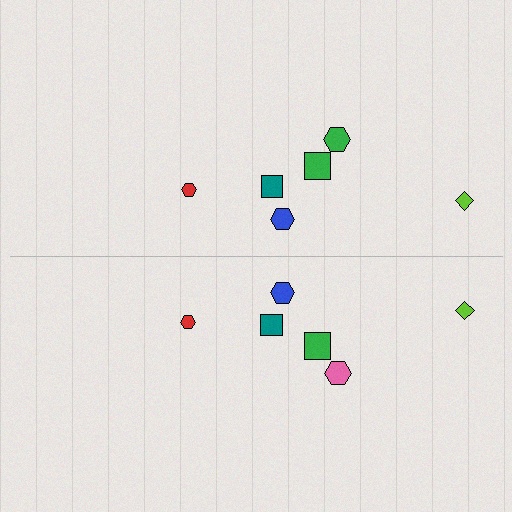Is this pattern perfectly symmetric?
No, the pattern is not perfectly symmetric. The pink hexagon on the bottom side breaks the symmetry — its mirror counterpart is green.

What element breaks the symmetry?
The pink hexagon on the bottom side breaks the symmetry — its mirror counterpart is green.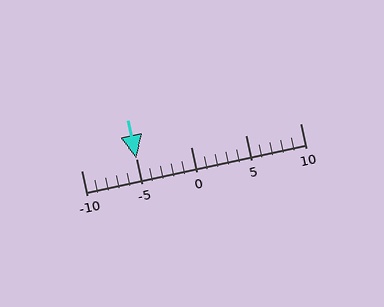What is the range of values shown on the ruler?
The ruler shows values from -10 to 10.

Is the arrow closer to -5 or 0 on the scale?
The arrow is closer to -5.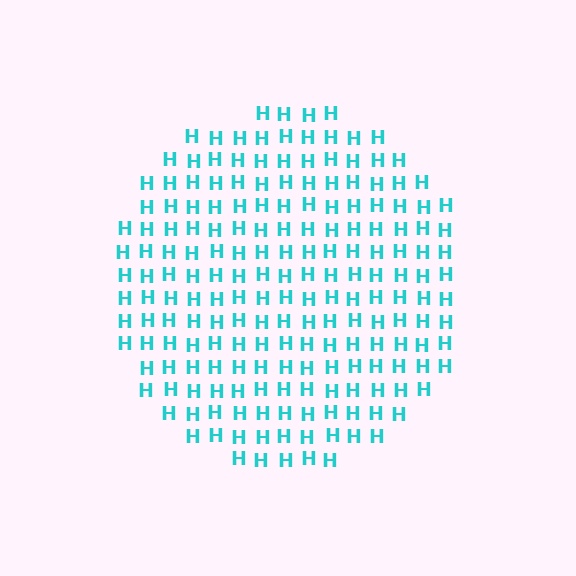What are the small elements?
The small elements are letter H's.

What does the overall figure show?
The overall figure shows a circle.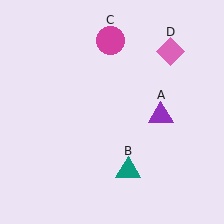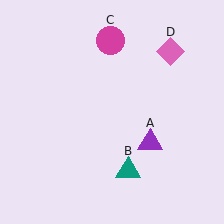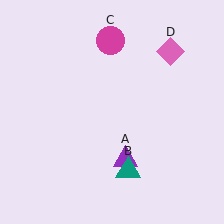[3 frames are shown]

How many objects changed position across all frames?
1 object changed position: purple triangle (object A).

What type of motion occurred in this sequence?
The purple triangle (object A) rotated clockwise around the center of the scene.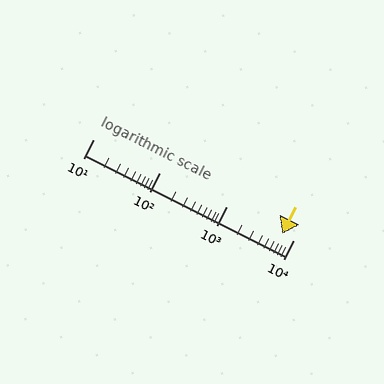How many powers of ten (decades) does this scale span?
The scale spans 3 decades, from 10 to 10000.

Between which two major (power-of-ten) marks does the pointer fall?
The pointer is between 1000 and 10000.